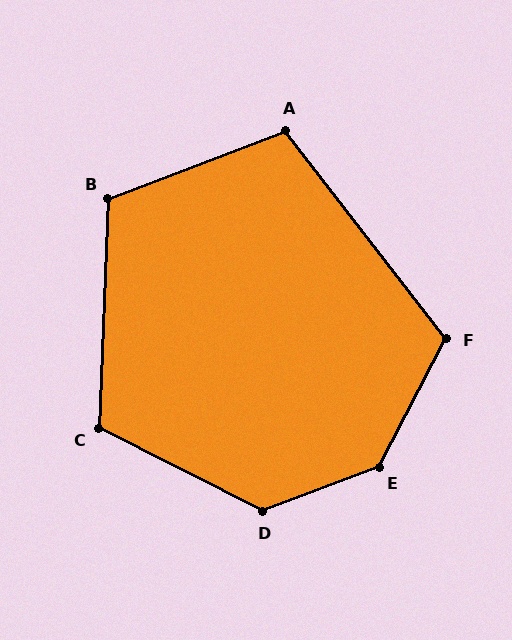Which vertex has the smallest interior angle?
A, at approximately 107 degrees.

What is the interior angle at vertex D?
Approximately 132 degrees (obtuse).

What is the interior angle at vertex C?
Approximately 114 degrees (obtuse).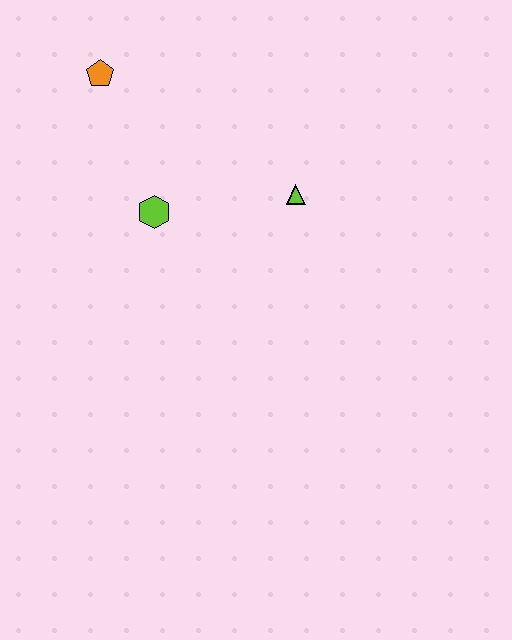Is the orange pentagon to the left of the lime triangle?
Yes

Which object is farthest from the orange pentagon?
The lime triangle is farthest from the orange pentagon.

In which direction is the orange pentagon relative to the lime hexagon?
The orange pentagon is above the lime hexagon.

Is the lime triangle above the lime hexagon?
Yes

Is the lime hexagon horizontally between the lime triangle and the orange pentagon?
Yes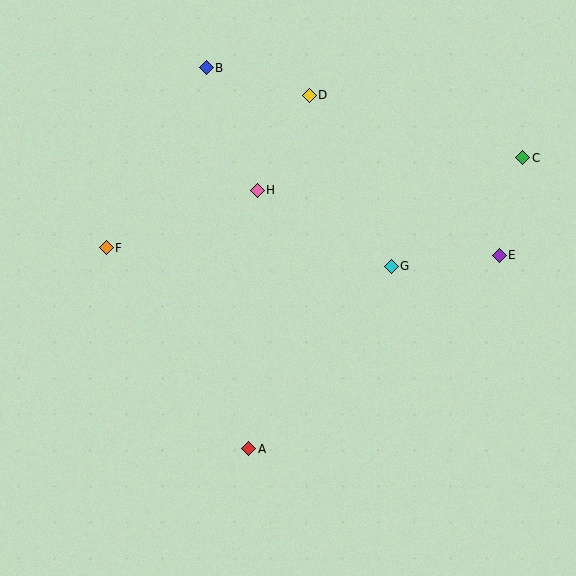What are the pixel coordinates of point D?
Point D is at (309, 95).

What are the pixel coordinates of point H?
Point H is at (257, 190).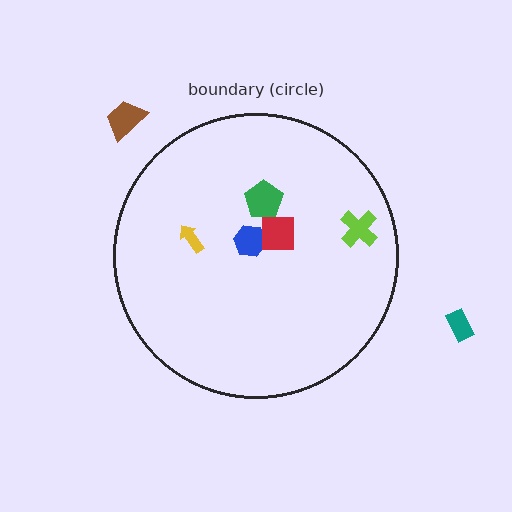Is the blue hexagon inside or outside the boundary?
Inside.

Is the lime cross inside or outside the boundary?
Inside.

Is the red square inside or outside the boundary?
Inside.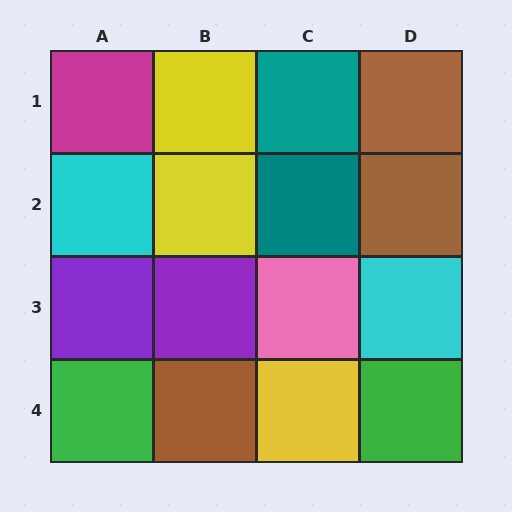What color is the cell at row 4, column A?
Green.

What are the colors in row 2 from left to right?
Cyan, yellow, teal, brown.